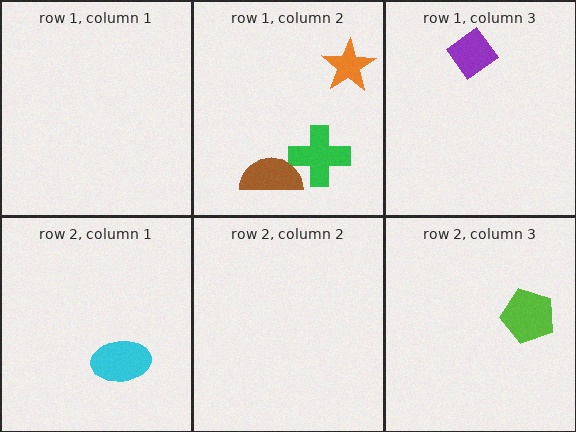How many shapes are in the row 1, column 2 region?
3.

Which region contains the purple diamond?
The row 1, column 3 region.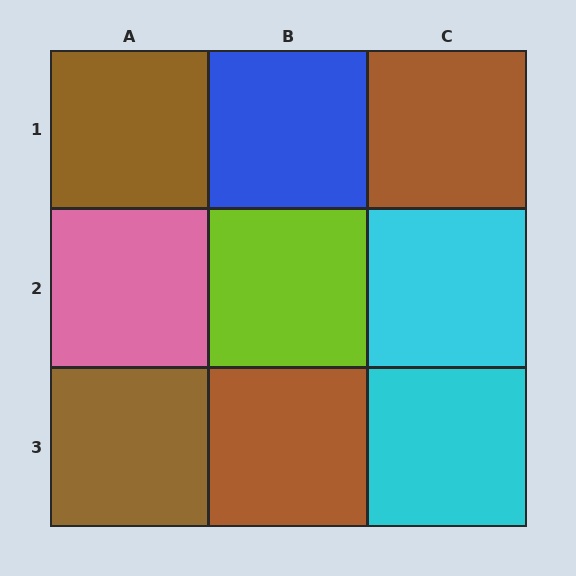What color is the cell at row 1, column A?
Brown.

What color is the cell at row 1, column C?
Brown.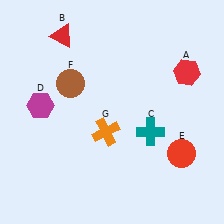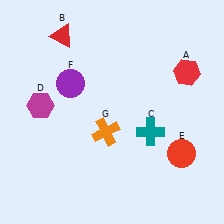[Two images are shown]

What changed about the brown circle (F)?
In Image 1, F is brown. In Image 2, it changed to purple.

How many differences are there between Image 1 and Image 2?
There is 1 difference between the two images.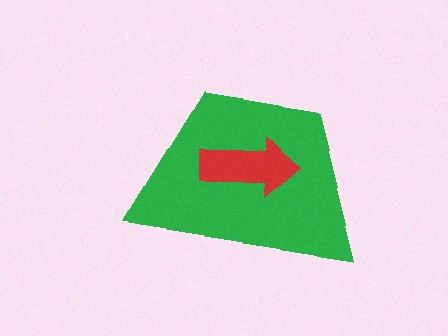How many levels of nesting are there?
2.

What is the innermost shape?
The red arrow.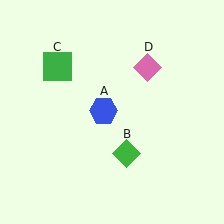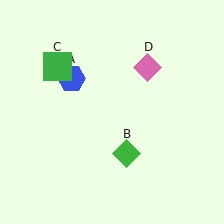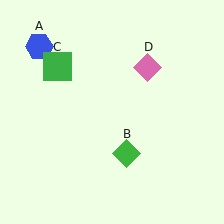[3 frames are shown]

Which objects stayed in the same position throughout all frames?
Green diamond (object B) and green square (object C) and pink diamond (object D) remained stationary.